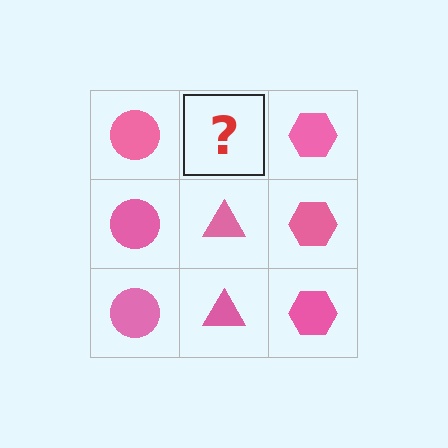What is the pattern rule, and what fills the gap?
The rule is that each column has a consistent shape. The gap should be filled with a pink triangle.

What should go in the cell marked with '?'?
The missing cell should contain a pink triangle.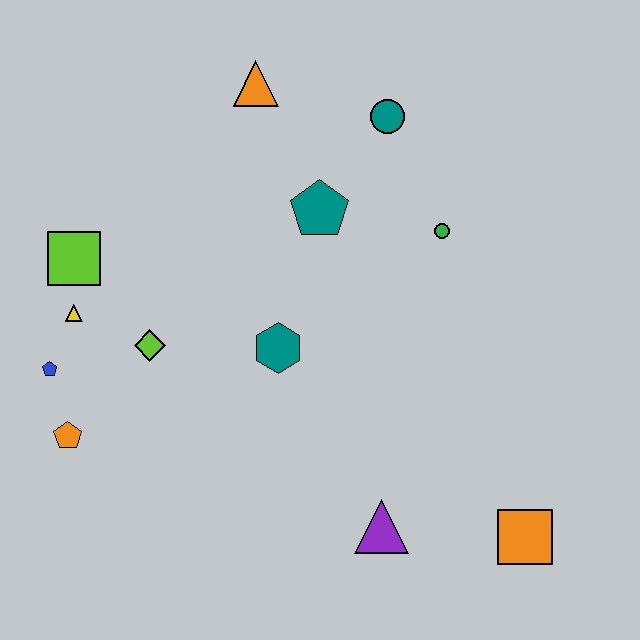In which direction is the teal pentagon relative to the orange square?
The teal pentagon is above the orange square.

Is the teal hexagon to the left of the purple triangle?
Yes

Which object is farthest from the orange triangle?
The orange square is farthest from the orange triangle.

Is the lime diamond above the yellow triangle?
No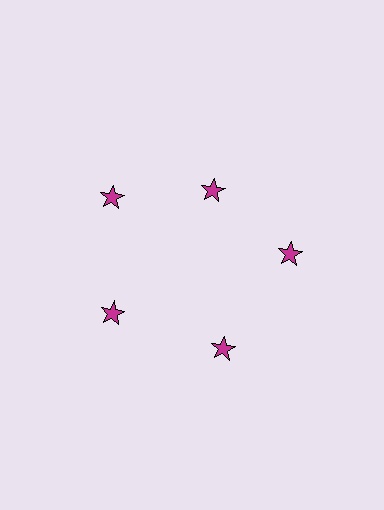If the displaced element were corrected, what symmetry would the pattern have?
It would have 5-fold rotational symmetry — the pattern would map onto itself every 72 degrees.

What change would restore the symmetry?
The symmetry would be restored by moving it outward, back onto the ring so that all 5 stars sit at equal angles and equal distance from the center.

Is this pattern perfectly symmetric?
No. The 5 magenta stars are arranged in a ring, but one element near the 1 o'clock position is pulled inward toward the center, breaking the 5-fold rotational symmetry.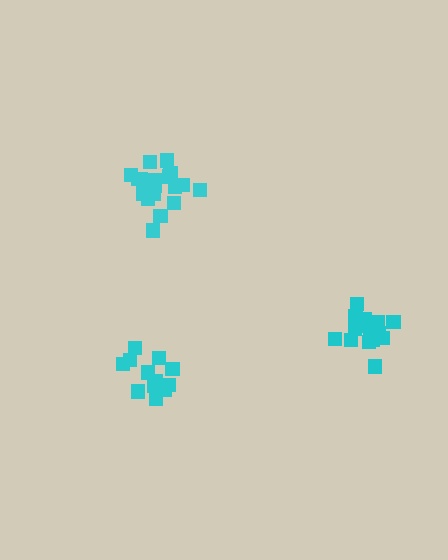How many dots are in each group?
Group 1: 18 dots, Group 2: 15 dots, Group 3: 13 dots (46 total).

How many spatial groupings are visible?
There are 3 spatial groupings.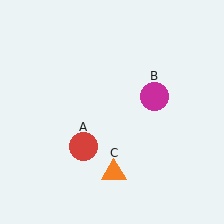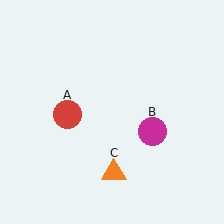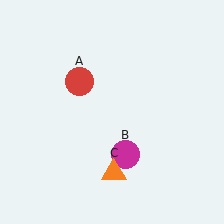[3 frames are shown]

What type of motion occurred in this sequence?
The red circle (object A), magenta circle (object B) rotated clockwise around the center of the scene.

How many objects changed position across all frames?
2 objects changed position: red circle (object A), magenta circle (object B).